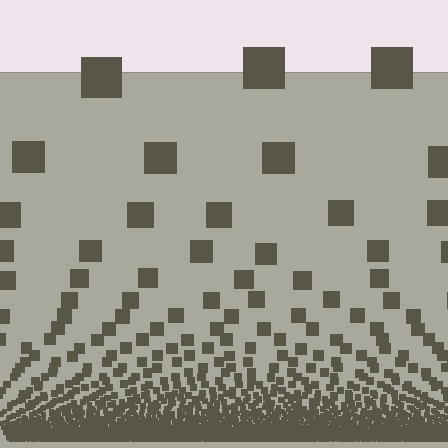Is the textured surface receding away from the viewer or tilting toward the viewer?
The surface appears to tilt toward the viewer. Texture elements get larger and sparser toward the top.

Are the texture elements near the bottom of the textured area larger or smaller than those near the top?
Smaller. The gradient is inverted — elements near the bottom are smaller and denser.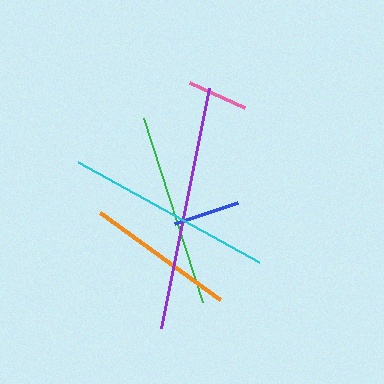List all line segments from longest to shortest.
From longest to shortest: purple, cyan, green, orange, blue, pink.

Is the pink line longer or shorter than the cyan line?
The cyan line is longer than the pink line.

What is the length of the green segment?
The green segment is approximately 193 pixels long.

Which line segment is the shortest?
The pink line is the shortest at approximately 60 pixels.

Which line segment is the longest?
The purple line is the longest at approximately 244 pixels.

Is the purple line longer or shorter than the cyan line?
The purple line is longer than the cyan line.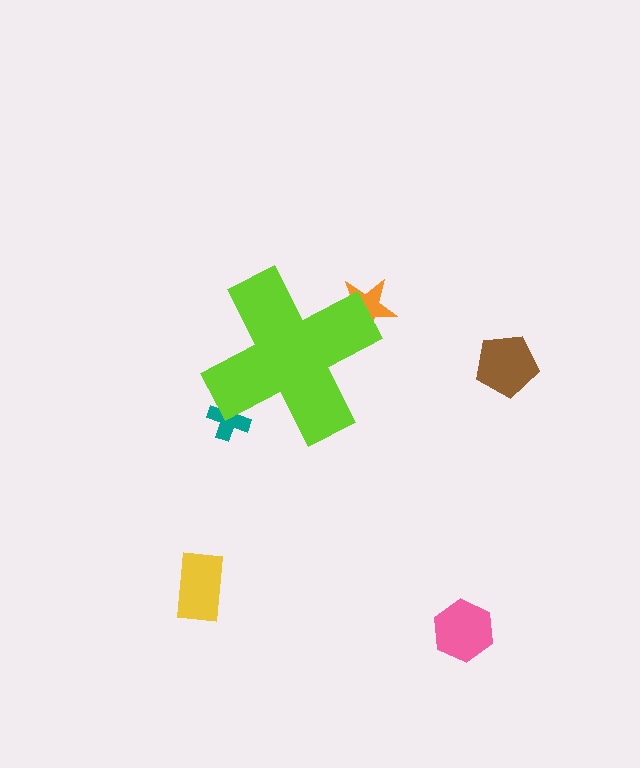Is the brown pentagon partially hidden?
No, the brown pentagon is fully visible.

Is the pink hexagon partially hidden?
No, the pink hexagon is fully visible.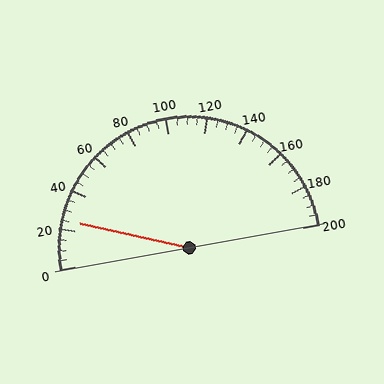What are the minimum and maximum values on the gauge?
The gauge ranges from 0 to 200.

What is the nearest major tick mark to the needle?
The nearest major tick mark is 20.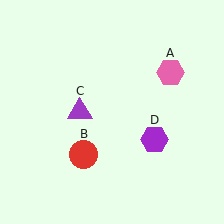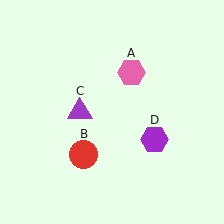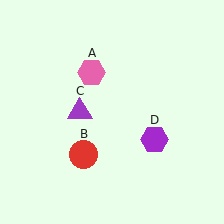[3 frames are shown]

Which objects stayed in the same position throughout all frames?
Red circle (object B) and purple triangle (object C) and purple hexagon (object D) remained stationary.